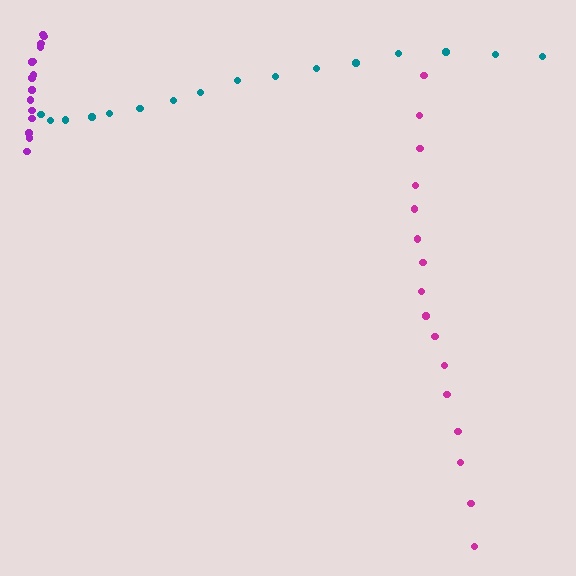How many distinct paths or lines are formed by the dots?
There are 3 distinct paths.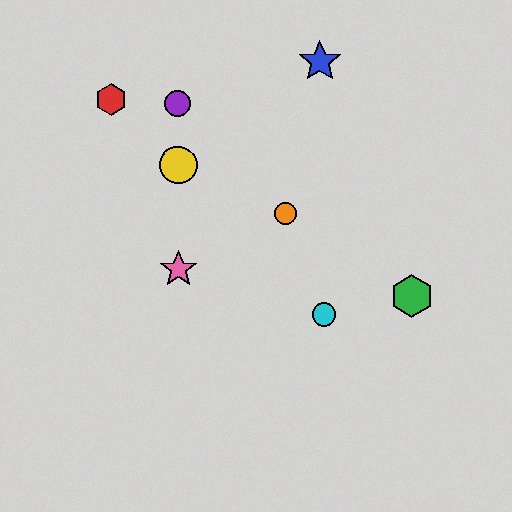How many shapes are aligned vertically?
3 shapes (the yellow circle, the purple circle, the pink star) are aligned vertically.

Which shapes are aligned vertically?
The yellow circle, the purple circle, the pink star are aligned vertically.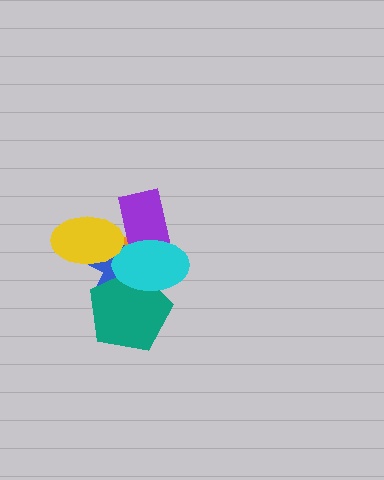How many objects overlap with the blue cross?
4 objects overlap with the blue cross.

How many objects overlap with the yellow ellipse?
3 objects overlap with the yellow ellipse.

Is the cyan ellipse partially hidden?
No, no other shape covers it.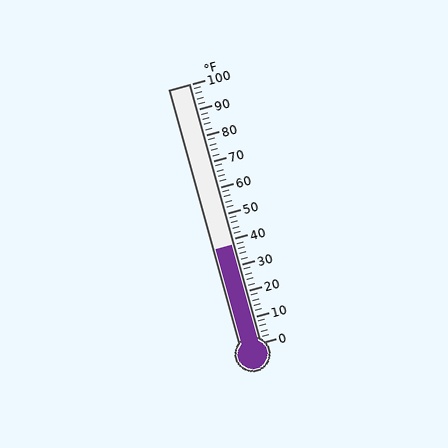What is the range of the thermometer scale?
The thermometer scale ranges from 0°F to 100°F.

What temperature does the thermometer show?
The thermometer shows approximately 38°F.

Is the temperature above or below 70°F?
The temperature is below 70°F.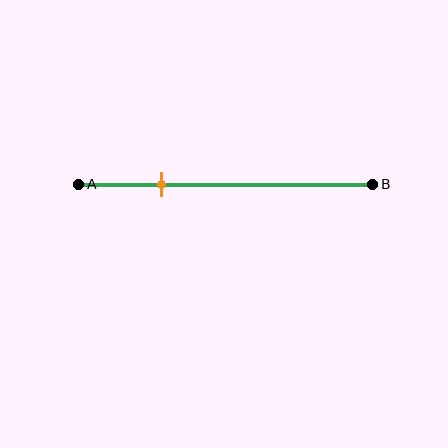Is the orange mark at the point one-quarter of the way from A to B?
No, the mark is at about 30% from A, not at the 25% one-quarter point.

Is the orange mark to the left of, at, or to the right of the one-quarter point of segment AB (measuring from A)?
The orange mark is to the right of the one-quarter point of segment AB.